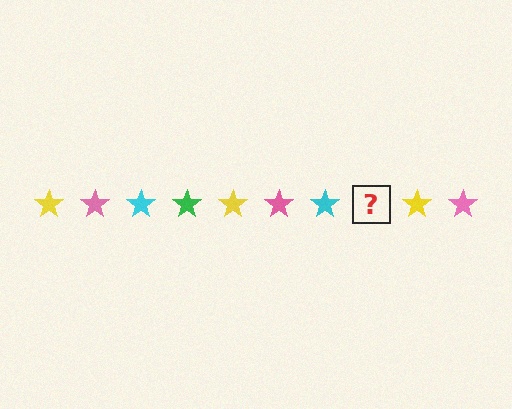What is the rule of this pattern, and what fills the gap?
The rule is that the pattern cycles through yellow, pink, cyan, green stars. The gap should be filled with a green star.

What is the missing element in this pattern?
The missing element is a green star.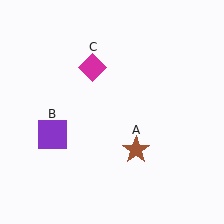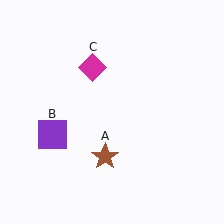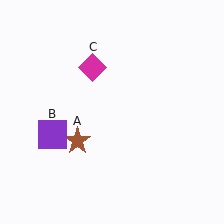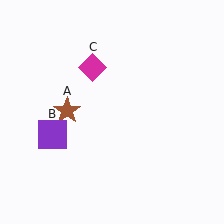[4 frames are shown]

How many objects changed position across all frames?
1 object changed position: brown star (object A).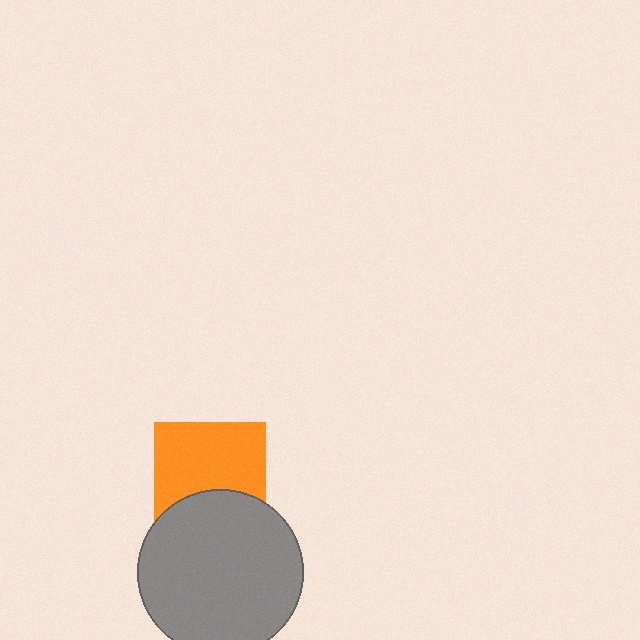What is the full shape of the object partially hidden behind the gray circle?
The partially hidden object is an orange square.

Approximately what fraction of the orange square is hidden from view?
Roughly 33% of the orange square is hidden behind the gray circle.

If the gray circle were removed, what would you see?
You would see the complete orange square.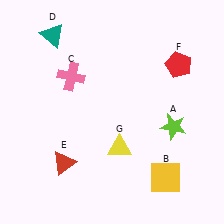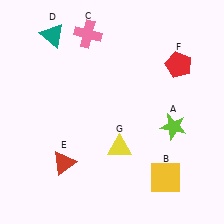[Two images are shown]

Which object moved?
The pink cross (C) moved up.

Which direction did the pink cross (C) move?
The pink cross (C) moved up.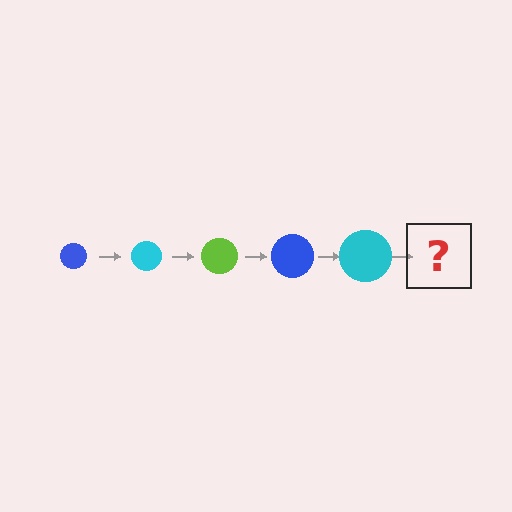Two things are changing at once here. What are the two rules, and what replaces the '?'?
The two rules are that the circle grows larger each step and the color cycles through blue, cyan, and lime. The '?' should be a lime circle, larger than the previous one.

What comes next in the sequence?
The next element should be a lime circle, larger than the previous one.